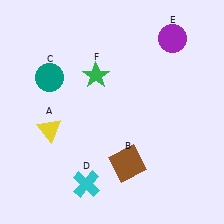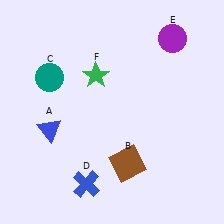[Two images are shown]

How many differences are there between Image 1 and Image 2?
There are 2 differences between the two images.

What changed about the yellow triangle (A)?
In Image 1, A is yellow. In Image 2, it changed to blue.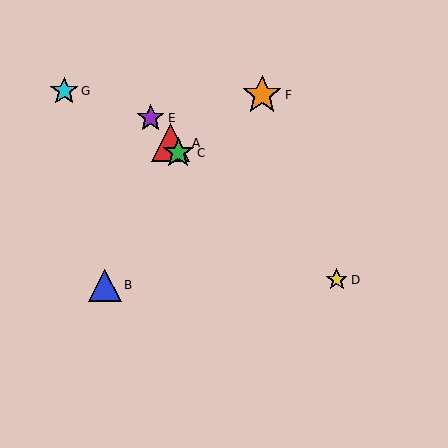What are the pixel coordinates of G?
Object G is at (64, 91).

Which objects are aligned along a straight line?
Objects A, C, E are aligned along a straight line.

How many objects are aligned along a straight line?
3 objects (A, C, E) are aligned along a straight line.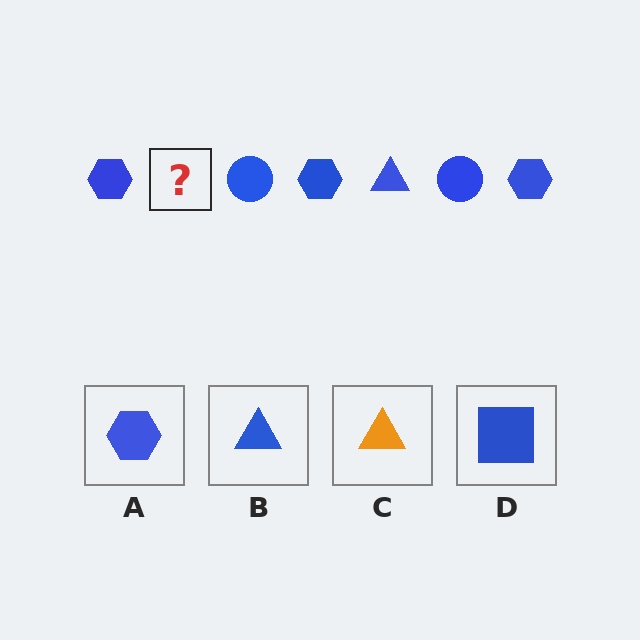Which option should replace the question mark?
Option B.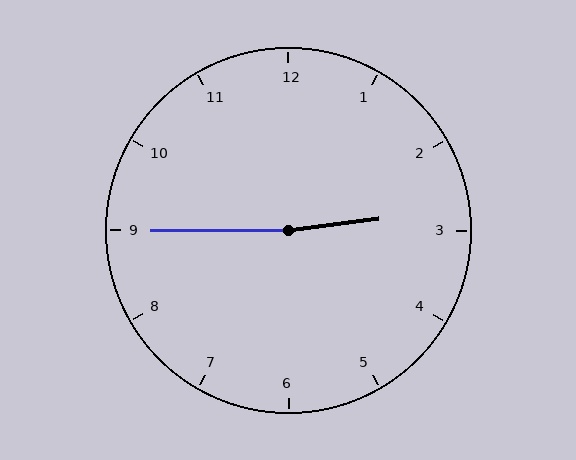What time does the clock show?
2:45.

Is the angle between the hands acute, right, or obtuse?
It is obtuse.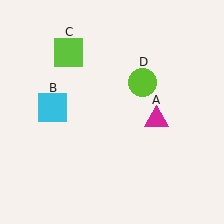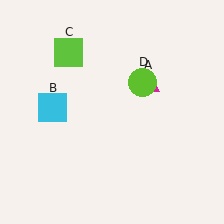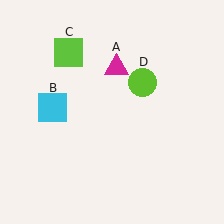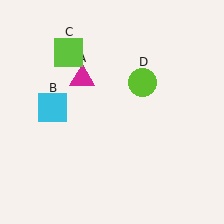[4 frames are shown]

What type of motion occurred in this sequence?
The magenta triangle (object A) rotated counterclockwise around the center of the scene.